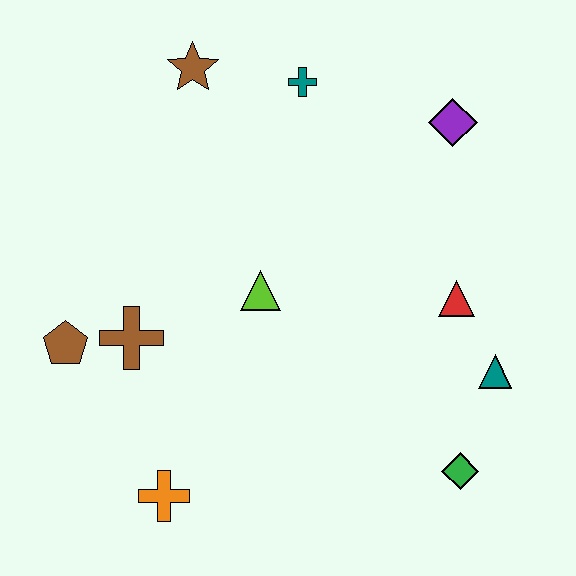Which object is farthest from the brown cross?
The purple diamond is farthest from the brown cross.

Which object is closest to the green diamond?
The teal triangle is closest to the green diamond.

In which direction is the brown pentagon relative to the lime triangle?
The brown pentagon is to the left of the lime triangle.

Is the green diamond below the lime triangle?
Yes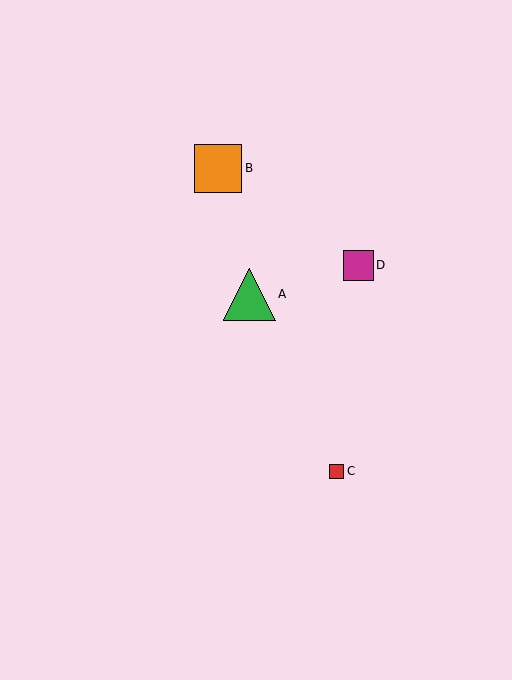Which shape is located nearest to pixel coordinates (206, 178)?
The orange square (labeled B) at (218, 168) is nearest to that location.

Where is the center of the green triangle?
The center of the green triangle is at (250, 294).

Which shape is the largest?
The green triangle (labeled A) is the largest.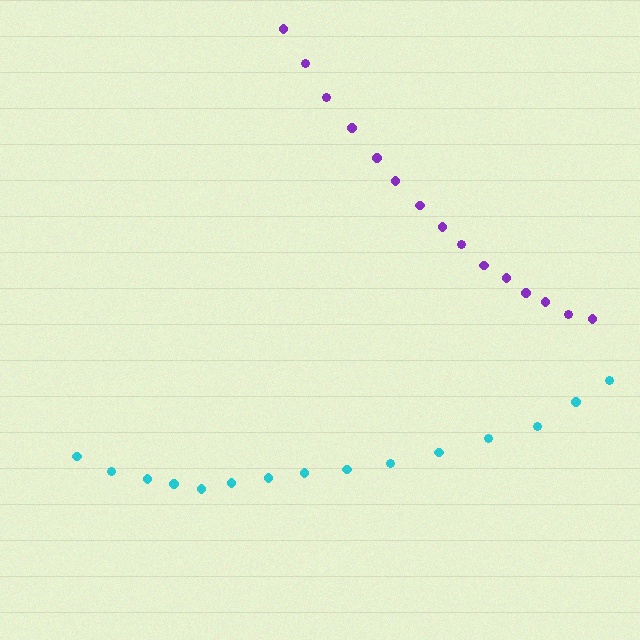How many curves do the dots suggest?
There are 2 distinct paths.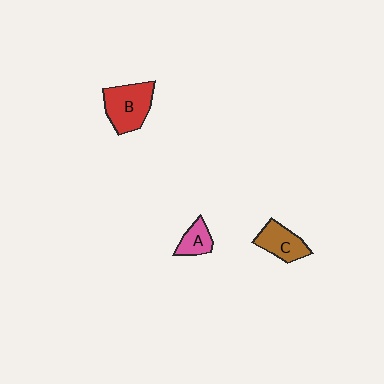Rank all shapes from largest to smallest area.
From largest to smallest: B (red), C (brown), A (pink).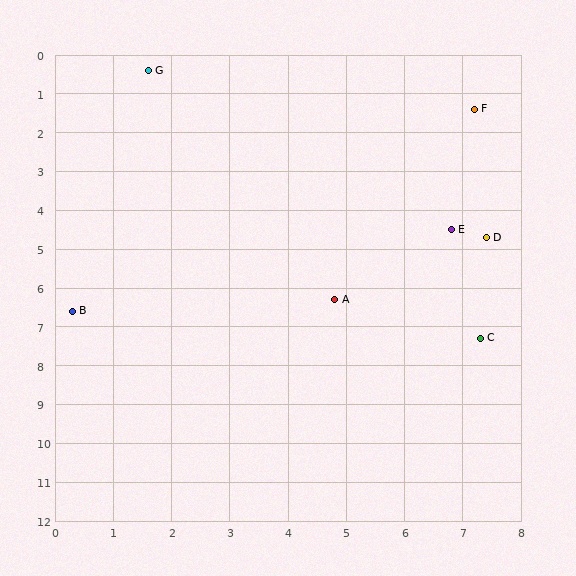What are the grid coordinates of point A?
Point A is at approximately (4.8, 6.3).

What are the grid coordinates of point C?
Point C is at approximately (7.3, 7.3).